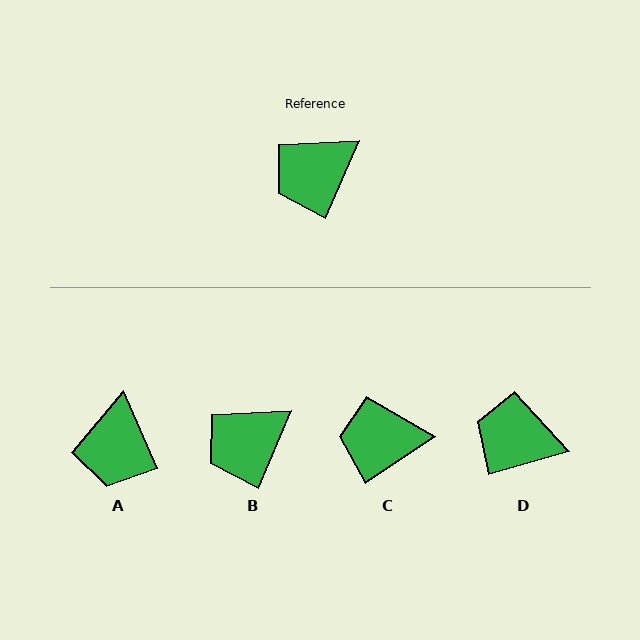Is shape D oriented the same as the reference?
No, it is off by about 51 degrees.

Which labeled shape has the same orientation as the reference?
B.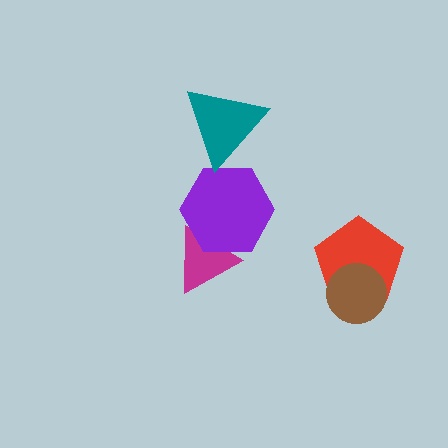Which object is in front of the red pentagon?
The brown circle is in front of the red pentagon.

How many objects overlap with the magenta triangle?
1 object overlaps with the magenta triangle.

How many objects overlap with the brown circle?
1 object overlaps with the brown circle.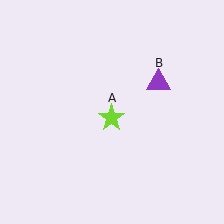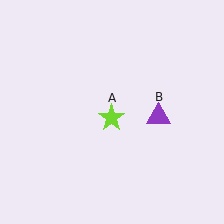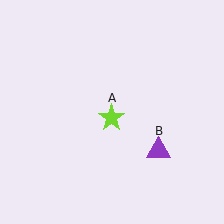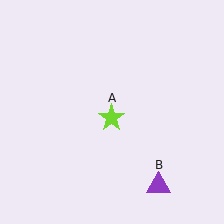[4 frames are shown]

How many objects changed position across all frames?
1 object changed position: purple triangle (object B).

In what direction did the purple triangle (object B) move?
The purple triangle (object B) moved down.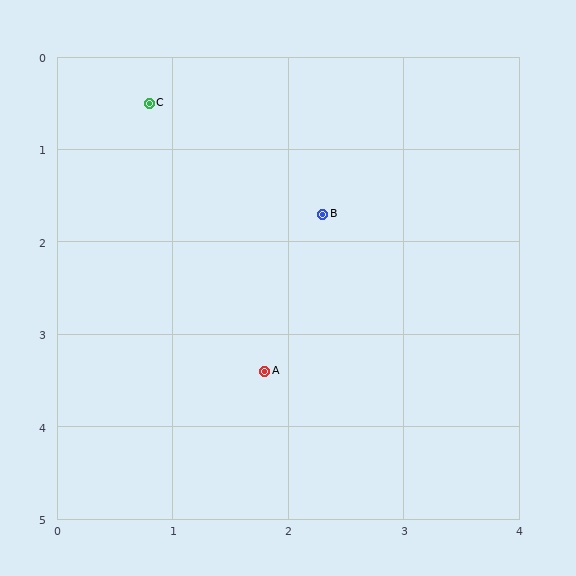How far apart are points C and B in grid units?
Points C and B are about 1.9 grid units apart.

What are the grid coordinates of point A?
Point A is at approximately (1.8, 3.4).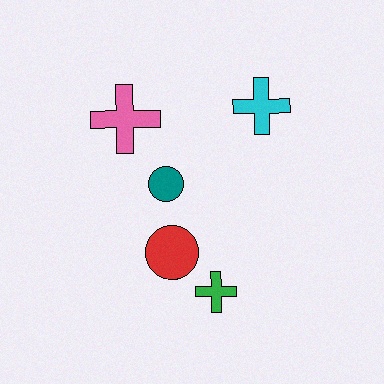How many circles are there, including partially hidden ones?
There are 2 circles.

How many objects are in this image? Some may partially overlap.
There are 5 objects.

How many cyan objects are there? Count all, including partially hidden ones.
There is 1 cyan object.